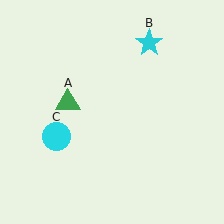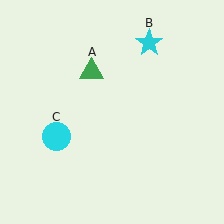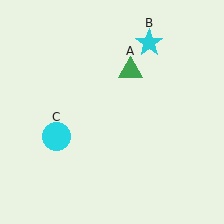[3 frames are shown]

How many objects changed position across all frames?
1 object changed position: green triangle (object A).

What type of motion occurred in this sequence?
The green triangle (object A) rotated clockwise around the center of the scene.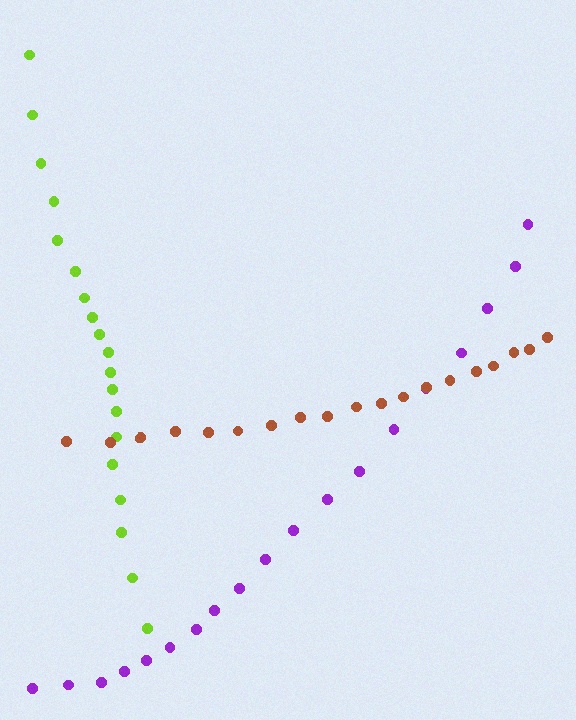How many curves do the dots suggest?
There are 3 distinct paths.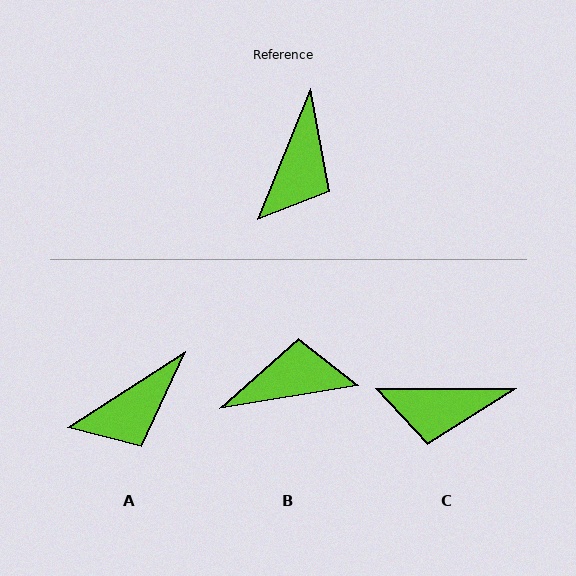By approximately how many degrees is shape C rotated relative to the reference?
Approximately 68 degrees clockwise.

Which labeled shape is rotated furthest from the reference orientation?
B, about 121 degrees away.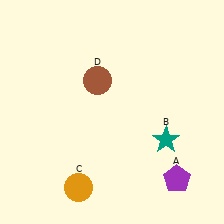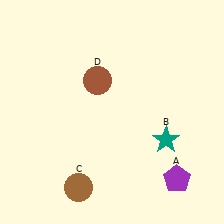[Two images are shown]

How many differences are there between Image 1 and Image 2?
There is 1 difference between the two images.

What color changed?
The circle (C) changed from orange in Image 1 to brown in Image 2.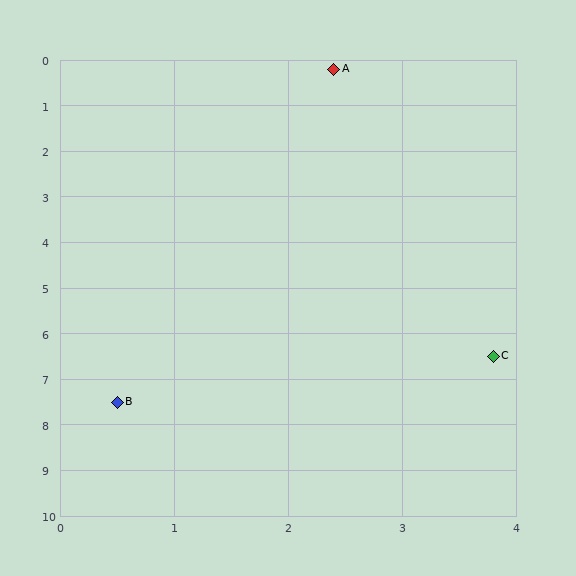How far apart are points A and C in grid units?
Points A and C are about 6.5 grid units apart.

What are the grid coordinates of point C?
Point C is at approximately (3.8, 6.5).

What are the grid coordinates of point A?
Point A is at approximately (2.4, 0.2).